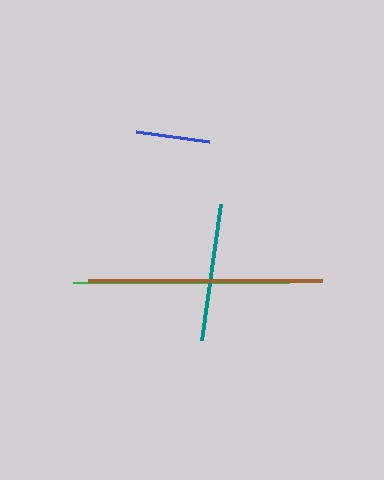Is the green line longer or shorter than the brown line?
The brown line is longer than the green line.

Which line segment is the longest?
The brown line is the longest at approximately 235 pixels.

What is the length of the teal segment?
The teal segment is approximately 138 pixels long.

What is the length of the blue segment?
The blue segment is approximately 73 pixels long.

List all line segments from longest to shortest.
From longest to shortest: brown, green, teal, blue.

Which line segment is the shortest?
The blue line is the shortest at approximately 73 pixels.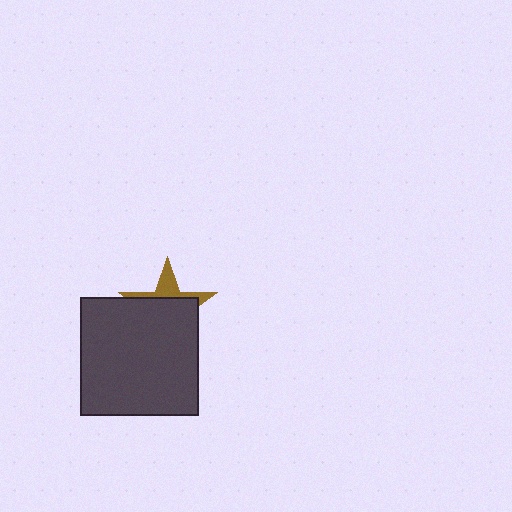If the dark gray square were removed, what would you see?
You would see the complete brown star.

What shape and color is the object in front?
The object in front is a dark gray square.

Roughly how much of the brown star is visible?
A small part of it is visible (roughly 32%).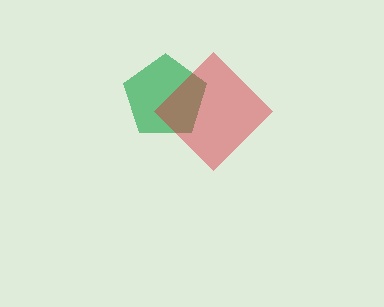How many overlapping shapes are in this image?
There are 2 overlapping shapes in the image.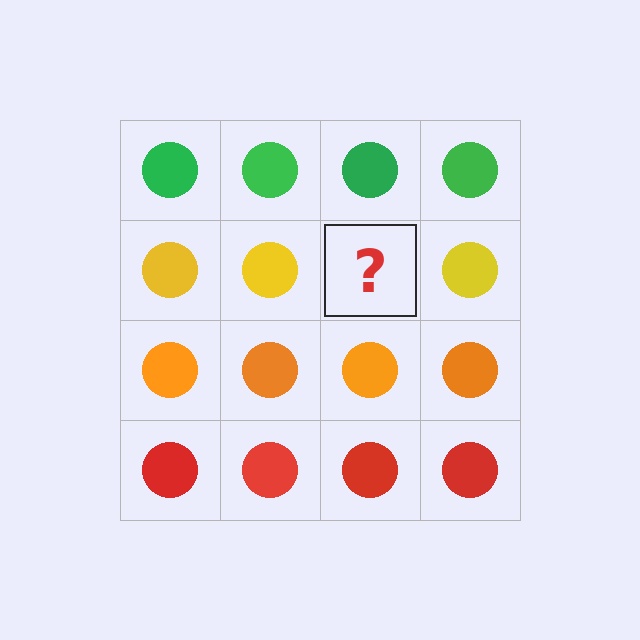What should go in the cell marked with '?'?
The missing cell should contain a yellow circle.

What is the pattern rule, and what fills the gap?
The rule is that each row has a consistent color. The gap should be filled with a yellow circle.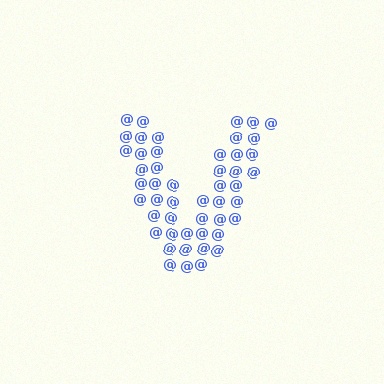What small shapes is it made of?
It is made of small at signs.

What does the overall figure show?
The overall figure shows the letter V.